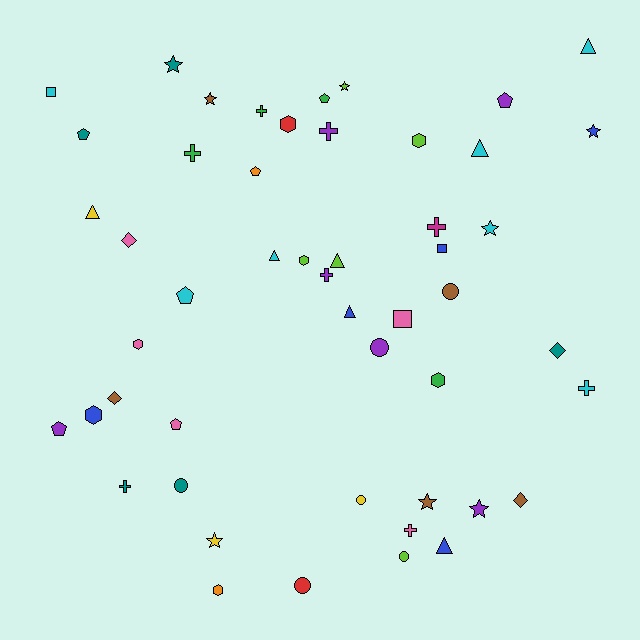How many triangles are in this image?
There are 7 triangles.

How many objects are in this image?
There are 50 objects.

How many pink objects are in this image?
There are 5 pink objects.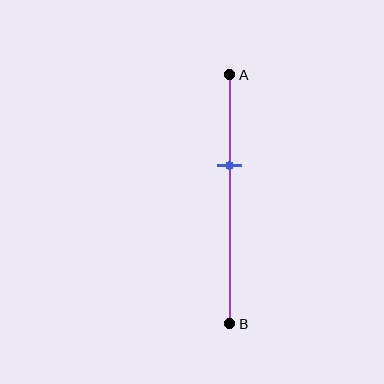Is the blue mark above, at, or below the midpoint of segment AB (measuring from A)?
The blue mark is above the midpoint of segment AB.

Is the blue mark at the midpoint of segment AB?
No, the mark is at about 35% from A, not at the 50% midpoint.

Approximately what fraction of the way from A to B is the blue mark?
The blue mark is approximately 35% of the way from A to B.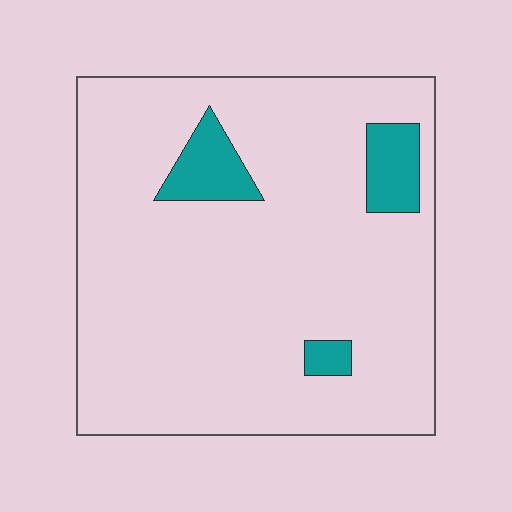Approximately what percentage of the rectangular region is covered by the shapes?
Approximately 10%.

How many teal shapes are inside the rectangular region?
3.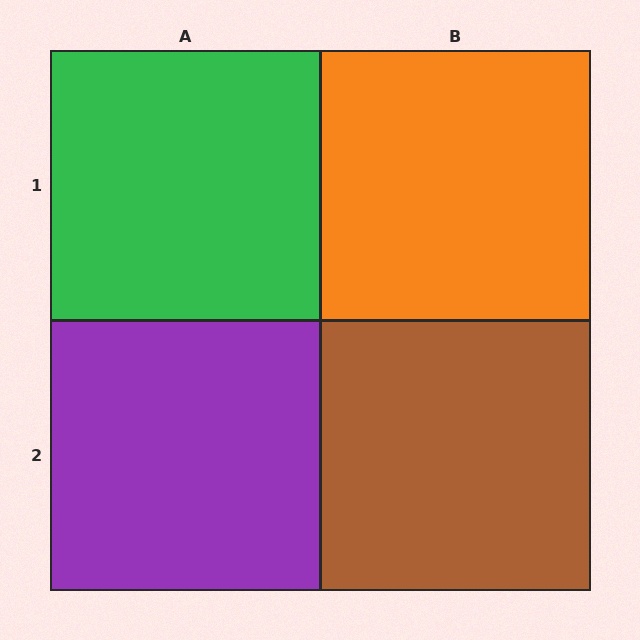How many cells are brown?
1 cell is brown.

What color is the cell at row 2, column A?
Purple.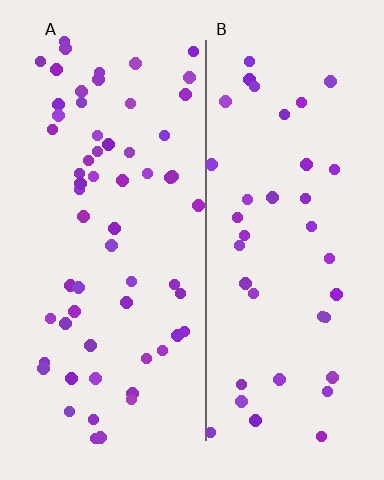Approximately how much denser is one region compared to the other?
Approximately 1.6× — region A over region B.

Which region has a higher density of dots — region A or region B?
A (the left).